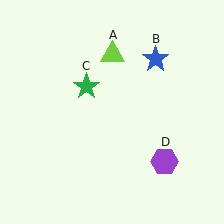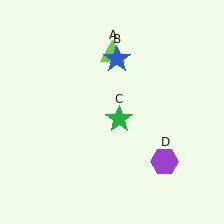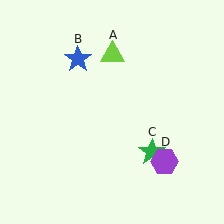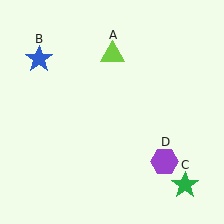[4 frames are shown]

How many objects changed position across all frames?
2 objects changed position: blue star (object B), green star (object C).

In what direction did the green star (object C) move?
The green star (object C) moved down and to the right.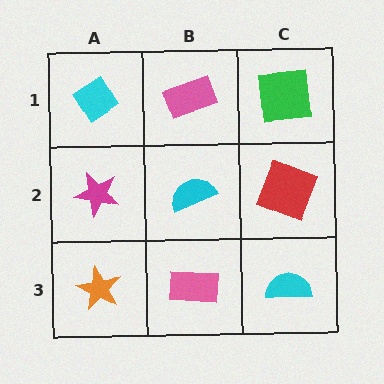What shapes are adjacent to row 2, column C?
A green square (row 1, column C), a cyan semicircle (row 3, column C), a cyan semicircle (row 2, column B).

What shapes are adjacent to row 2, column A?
A cyan diamond (row 1, column A), an orange star (row 3, column A), a cyan semicircle (row 2, column B).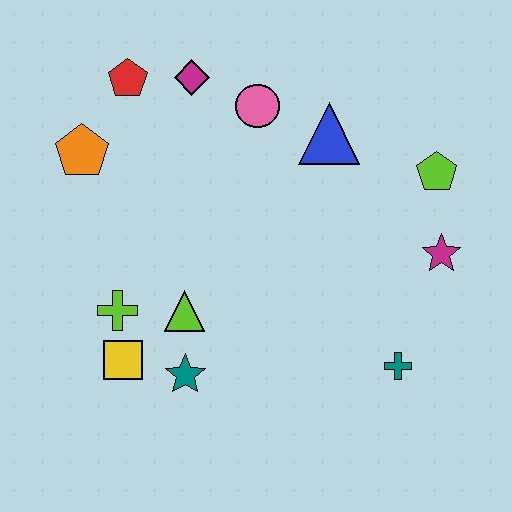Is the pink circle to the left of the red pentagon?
No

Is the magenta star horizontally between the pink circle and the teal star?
No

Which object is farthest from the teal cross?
The red pentagon is farthest from the teal cross.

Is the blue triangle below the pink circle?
Yes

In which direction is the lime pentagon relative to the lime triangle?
The lime pentagon is to the right of the lime triangle.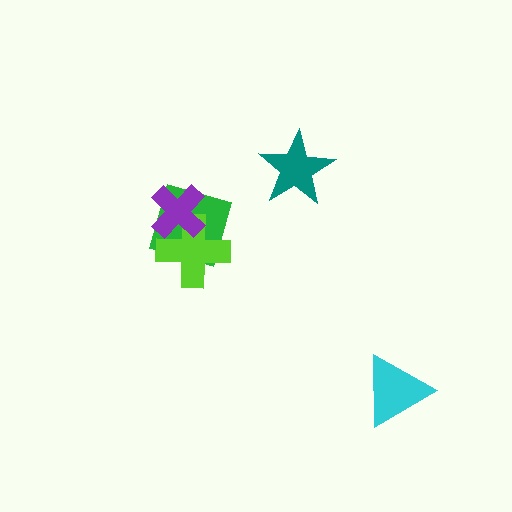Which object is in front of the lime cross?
The purple cross is in front of the lime cross.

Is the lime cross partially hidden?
Yes, it is partially covered by another shape.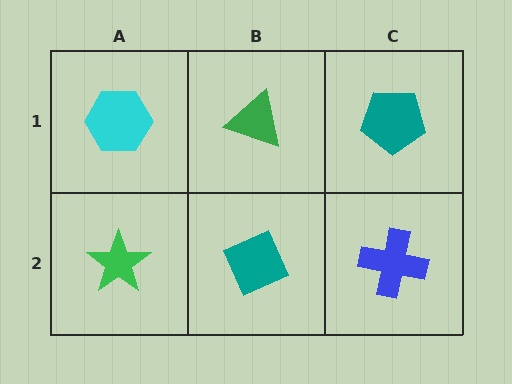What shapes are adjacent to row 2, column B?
A green triangle (row 1, column B), a green star (row 2, column A), a blue cross (row 2, column C).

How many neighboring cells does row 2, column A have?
2.